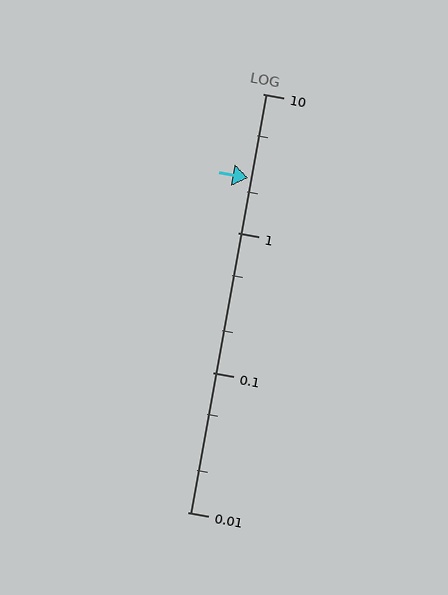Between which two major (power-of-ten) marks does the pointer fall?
The pointer is between 1 and 10.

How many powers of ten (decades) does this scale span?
The scale spans 3 decades, from 0.01 to 10.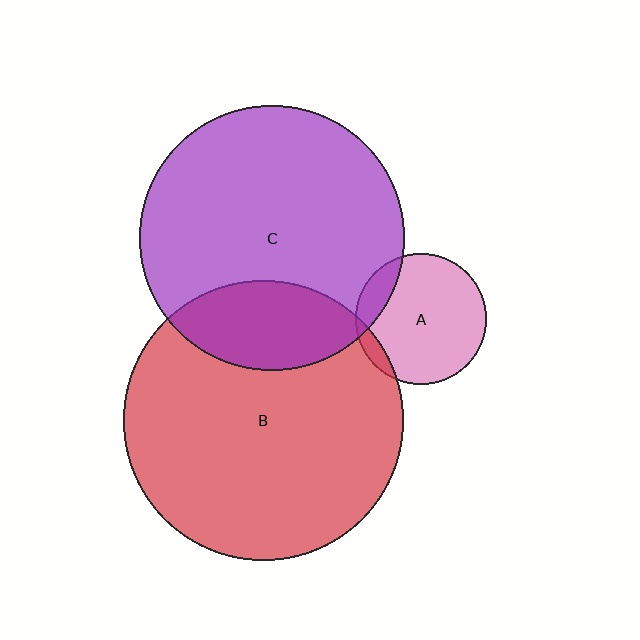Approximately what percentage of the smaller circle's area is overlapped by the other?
Approximately 5%.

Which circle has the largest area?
Circle B (red).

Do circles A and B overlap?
Yes.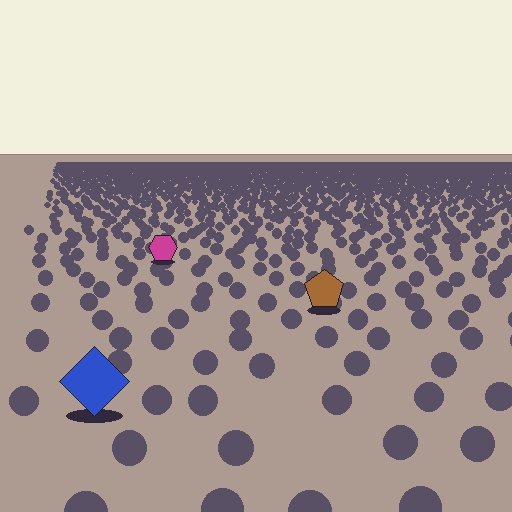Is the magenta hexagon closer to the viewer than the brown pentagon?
No. The brown pentagon is closer — you can tell from the texture gradient: the ground texture is coarser near it.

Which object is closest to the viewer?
The blue diamond is closest. The texture marks near it are larger and more spread out.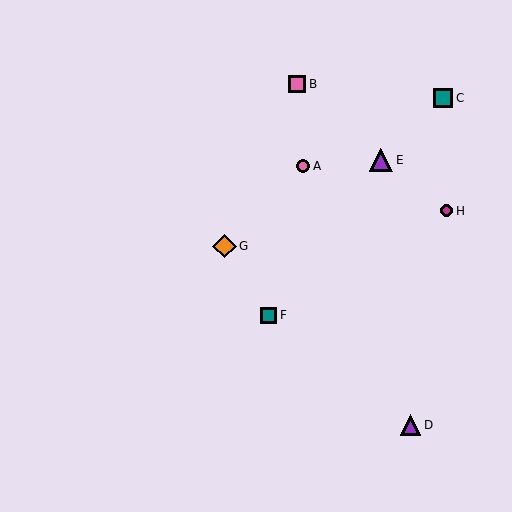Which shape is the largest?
The orange diamond (labeled G) is the largest.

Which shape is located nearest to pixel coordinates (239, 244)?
The orange diamond (labeled G) at (224, 246) is nearest to that location.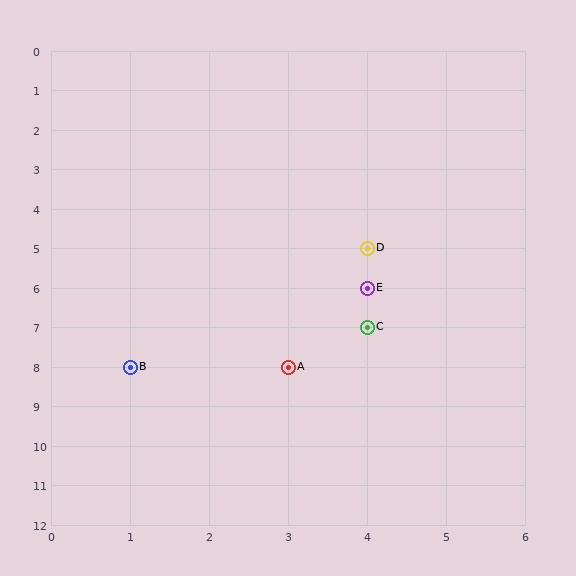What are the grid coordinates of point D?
Point D is at grid coordinates (4, 5).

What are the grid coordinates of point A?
Point A is at grid coordinates (3, 8).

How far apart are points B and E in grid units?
Points B and E are 3 columns and 2 rows apart (about 3.6 grid units diagonally).